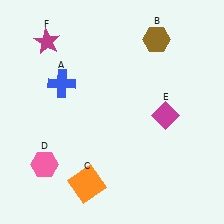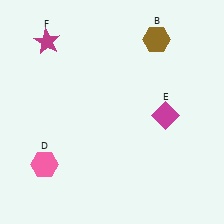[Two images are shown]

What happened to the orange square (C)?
The orange square (C) was removed in Image 2. It was in the bottom-left area of Image 1.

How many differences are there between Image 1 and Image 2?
There are 2 differences between the two images.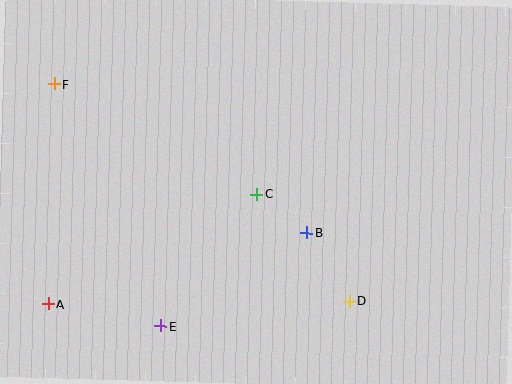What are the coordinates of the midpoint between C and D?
The midpoint between C and D is at (303, 248).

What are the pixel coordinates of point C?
Point C is at (257, 194).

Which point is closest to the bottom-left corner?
Point A is closest to the bottom-left corner.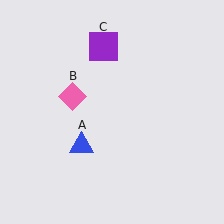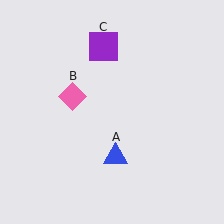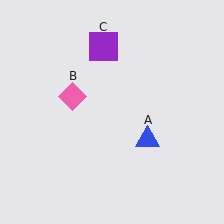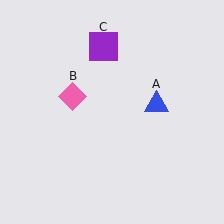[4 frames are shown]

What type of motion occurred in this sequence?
The blue triangle (object A) rotated counterclockwise around the center of the scene.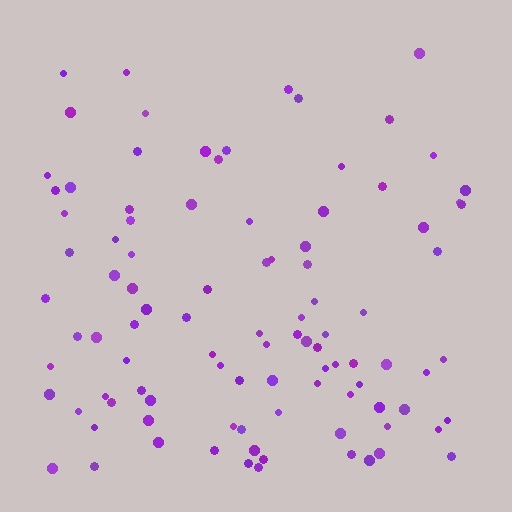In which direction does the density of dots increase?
From top to bottom, with the bottom side densest.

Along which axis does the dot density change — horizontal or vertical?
Vertical.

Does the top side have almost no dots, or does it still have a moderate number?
Still a moderate number, just noticeably fewer than the bottom.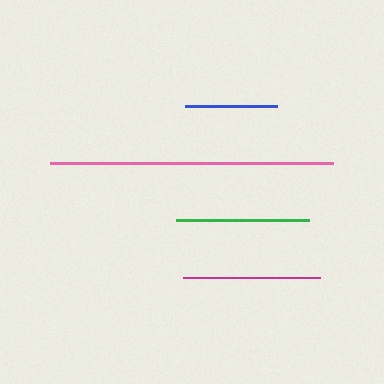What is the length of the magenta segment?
The magenta segment is approximately 137 pixels long.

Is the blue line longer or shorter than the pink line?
The pink line is longer than the blue line.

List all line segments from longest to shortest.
From longest to shortest: pink, magenta, green, blue.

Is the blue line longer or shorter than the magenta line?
The magenta line is longer than the blue line.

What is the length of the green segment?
The green segment is approximately 133 pixels long.